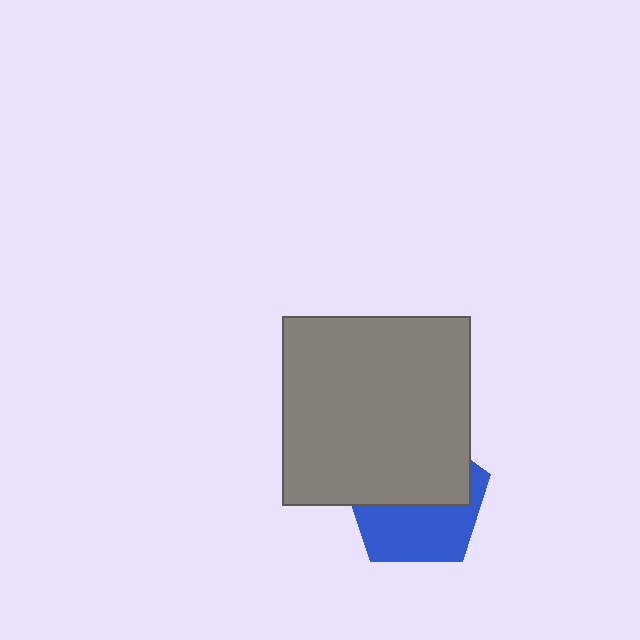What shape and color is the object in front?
The object in front is a gray square.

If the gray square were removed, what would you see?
You would see the complete blue pentagon.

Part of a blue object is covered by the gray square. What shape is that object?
It is a pentagon.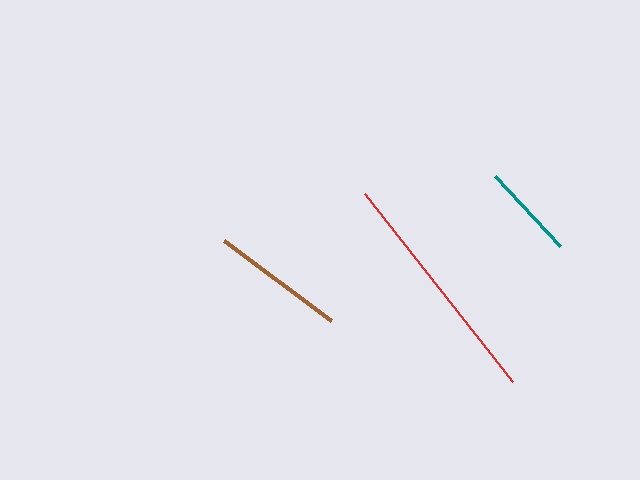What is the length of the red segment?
The red segment is approximately 240 pixels long.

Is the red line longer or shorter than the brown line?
The red line is longer than the brown line.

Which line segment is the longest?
The red line is the longest at approximately 240 pixels.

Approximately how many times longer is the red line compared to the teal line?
The red line is approximately 2.5 times the length of the teal line.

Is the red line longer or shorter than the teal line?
The red line is longer than the teal line.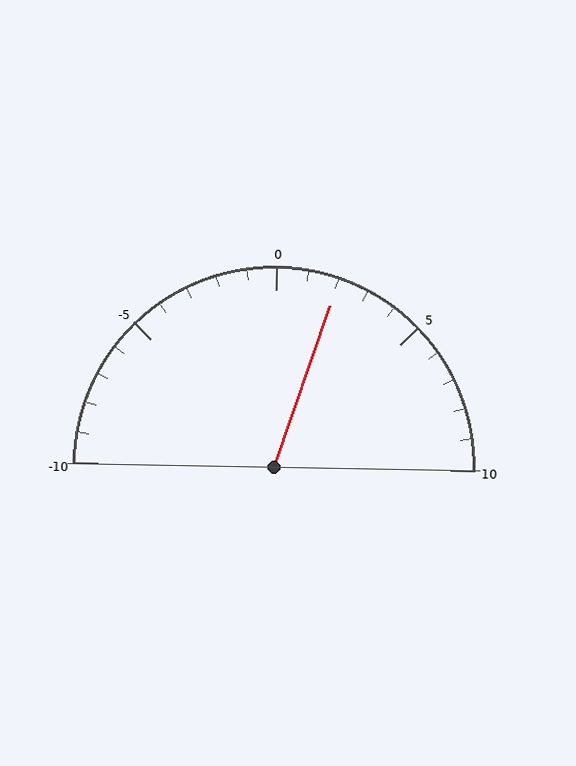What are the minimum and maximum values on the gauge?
The gauge ranges from -10 to 10.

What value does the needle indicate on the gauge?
The needle indicates approximately 2.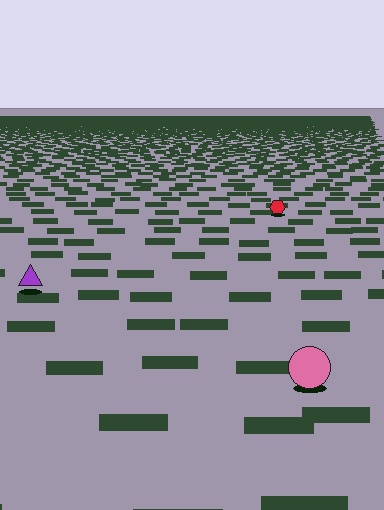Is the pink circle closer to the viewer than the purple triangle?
Yes. The pink circle is closer — you can tell from the texture gradient: the ground texture is coarser near it.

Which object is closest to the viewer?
The pink circle is closest. The texture marks near it are larger and more spread out.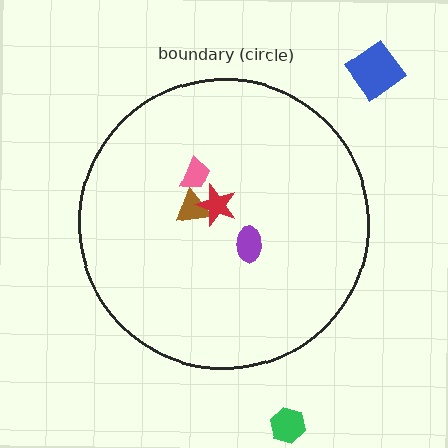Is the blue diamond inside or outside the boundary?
Outside.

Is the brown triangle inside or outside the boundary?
Inside.